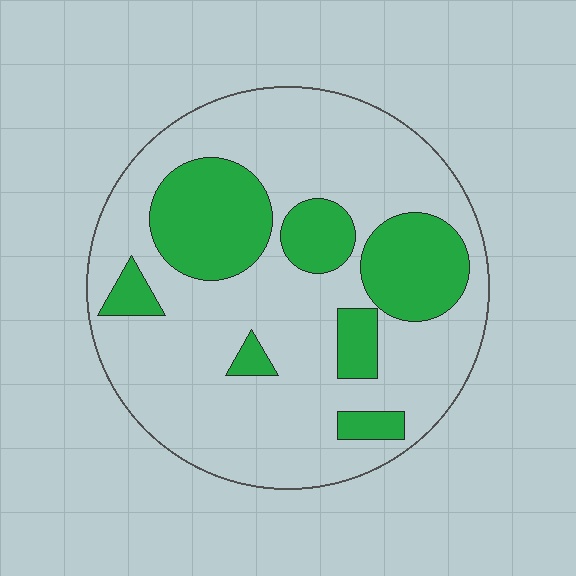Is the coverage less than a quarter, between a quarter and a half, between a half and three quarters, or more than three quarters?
Between a quarter and a half.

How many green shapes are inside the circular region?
7.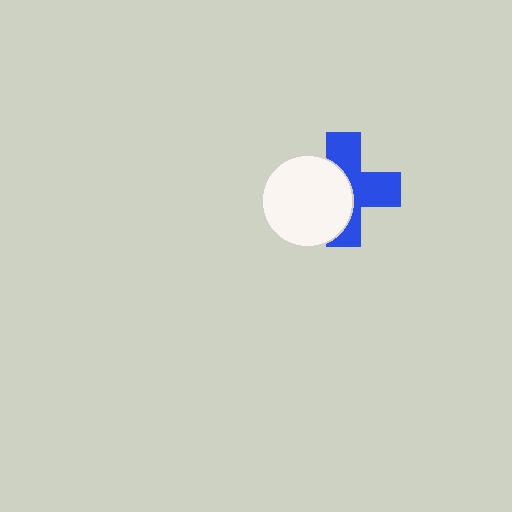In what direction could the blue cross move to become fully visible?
The blue cross could move right. That would shift it out from behind the white circle entirely.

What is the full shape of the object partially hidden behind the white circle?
The partially hidden object is a blue cross.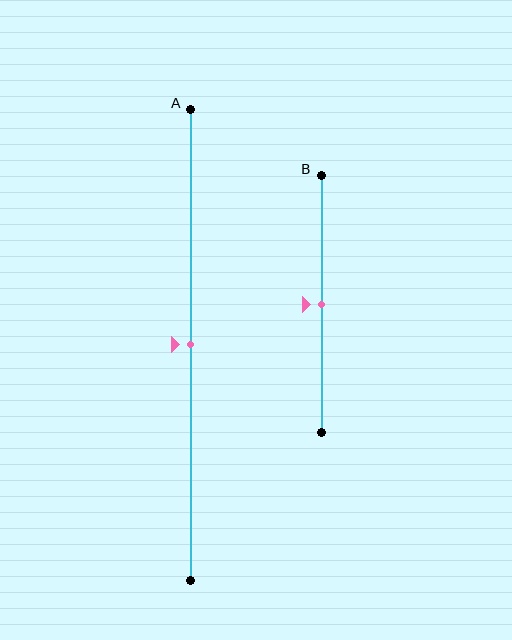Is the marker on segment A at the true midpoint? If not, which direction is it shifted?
Yes, the marker on segment A is at the true midpoint.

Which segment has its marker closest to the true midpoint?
Segment A has its marker closest to the true midpoint.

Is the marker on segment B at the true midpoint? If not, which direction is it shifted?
Yes, the marker on segment B is at the true midpoint.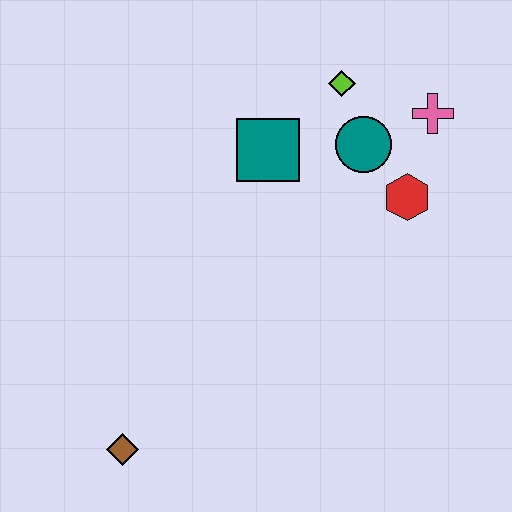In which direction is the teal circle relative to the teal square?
The teal circle is to the right of the teal square.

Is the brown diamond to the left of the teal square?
Yes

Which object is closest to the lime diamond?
The teal circle is closest to the lime diamond.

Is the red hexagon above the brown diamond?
Yes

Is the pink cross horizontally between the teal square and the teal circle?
No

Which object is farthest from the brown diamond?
The pink cross is farthest from the brown diamond.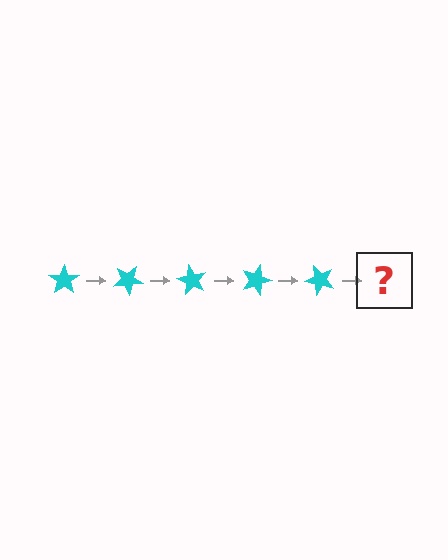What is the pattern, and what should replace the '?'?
The pattern is that the star rotates 30 degrees each step. The '?' should be a cyan star rotated 150 degrees.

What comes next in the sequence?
The next element should be a cyan star rotated 150 degrees.